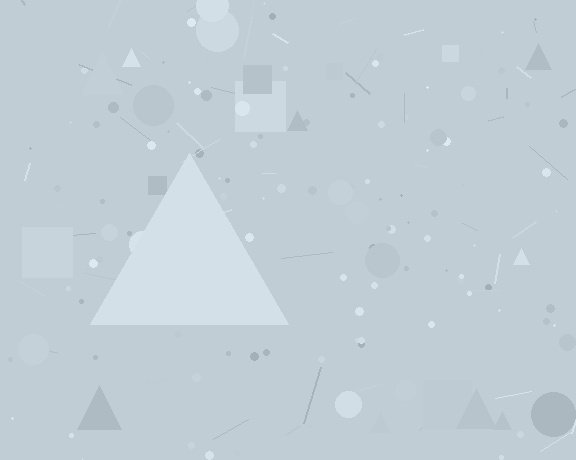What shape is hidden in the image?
A triangle is hidden in the image.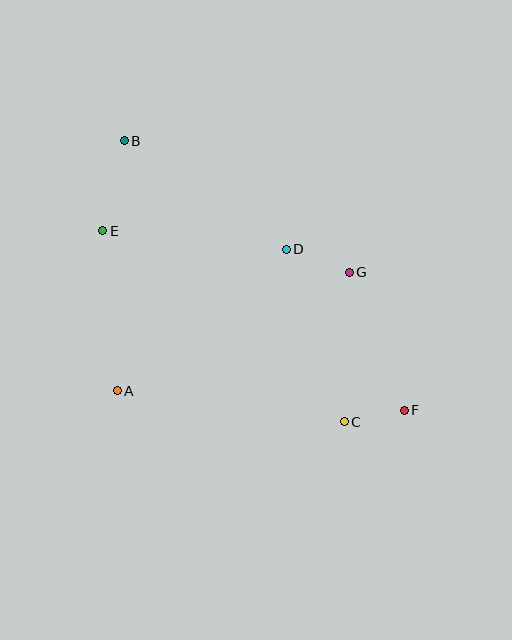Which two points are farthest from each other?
Points B and F are farthest from each other.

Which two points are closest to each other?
Points C and F are closest to each other.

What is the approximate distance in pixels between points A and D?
The distance between A and D is approximately 220 pixels.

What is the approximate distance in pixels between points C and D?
The distance between C and D is approximately 182 pixels.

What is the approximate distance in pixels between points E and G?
The distance between E and G is approximately 250 pixels.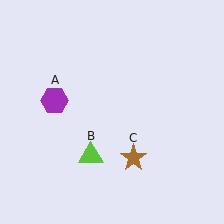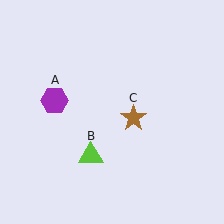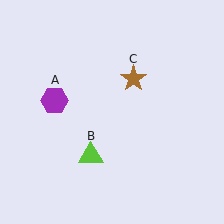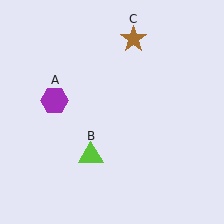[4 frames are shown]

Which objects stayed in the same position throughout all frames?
Purple hexagon (object A) and lime triangle (object B) remained stationary.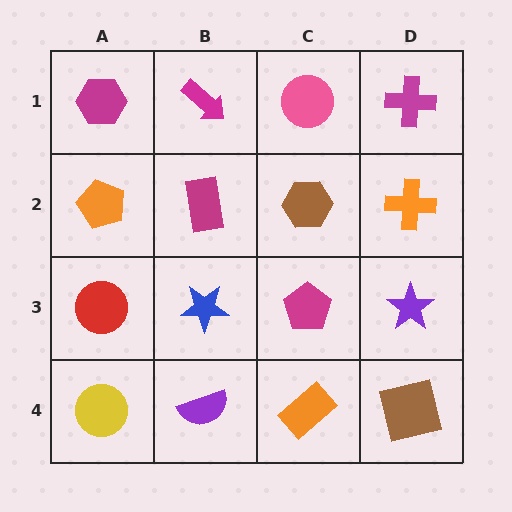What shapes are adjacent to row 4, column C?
A magenta pentagon (row 3, column C), a purple semicircle (row 4, column B), a brown square (row 4, column D).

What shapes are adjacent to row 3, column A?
An orange pentagon (row 2, column A), a yellow circle (row 4, column A), a blue star (row 3, column B).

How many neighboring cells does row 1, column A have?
2.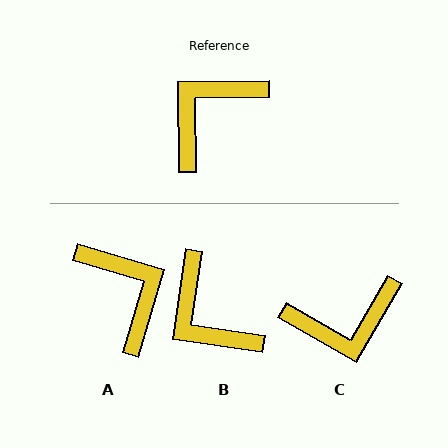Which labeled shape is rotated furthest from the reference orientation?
C, about 150 degrees away.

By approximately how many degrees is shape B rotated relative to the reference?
Approximately 81 degrees counter-clockwise.